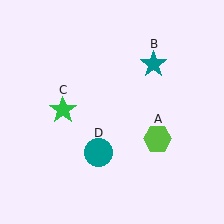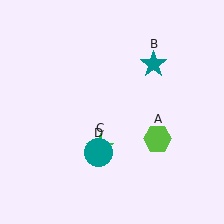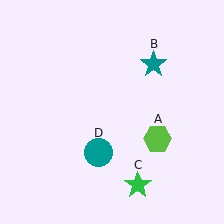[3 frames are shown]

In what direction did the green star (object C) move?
The green star (object C) moved down and to the right.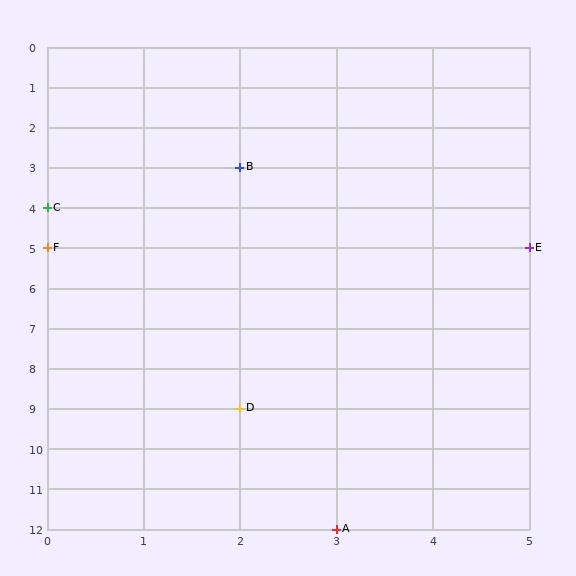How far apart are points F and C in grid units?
Points F and C are 1 row apart.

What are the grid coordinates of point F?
Point F is at grid coordinates (0, 5).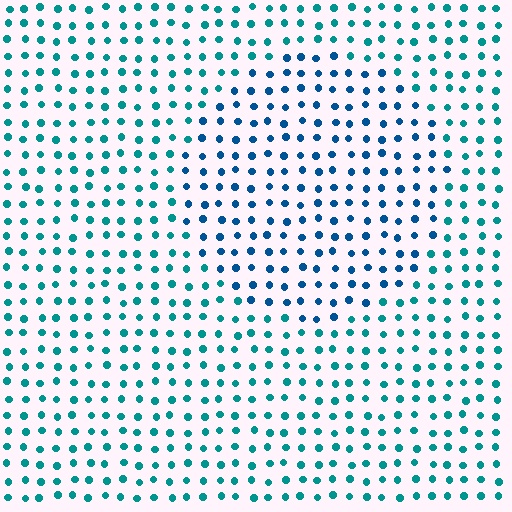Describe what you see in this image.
The image is filled with small teal elements in a uniform arrangement. A circle-shaped region is visible where the elements are tinted to a slightly different hue, forming a subtle color boundary.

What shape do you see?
I see a circle.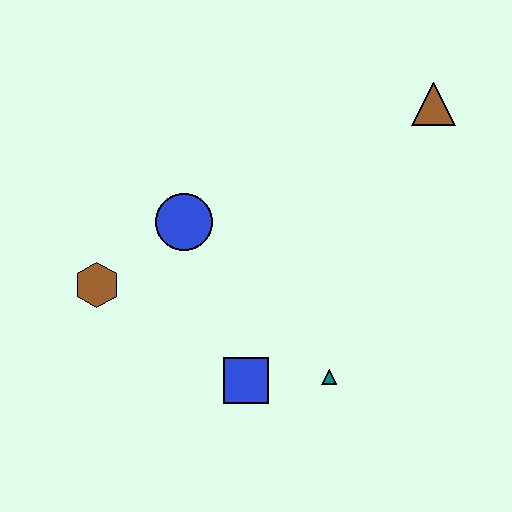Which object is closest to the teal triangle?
The blue square is closest to the teal triangle.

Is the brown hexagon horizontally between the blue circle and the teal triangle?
No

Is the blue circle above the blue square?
Yes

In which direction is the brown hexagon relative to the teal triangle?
The brown hexagon is to the left of the teal triangle.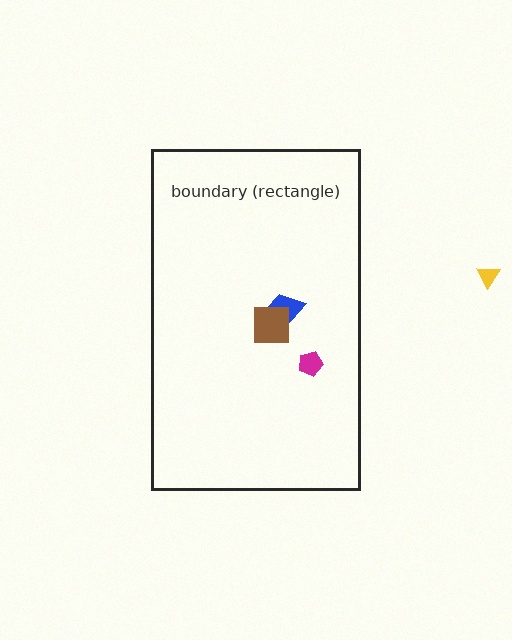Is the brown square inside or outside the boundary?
Inside.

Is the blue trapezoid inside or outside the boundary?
Inside.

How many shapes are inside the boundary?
3 inside, 1 outside.